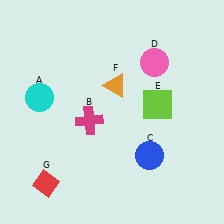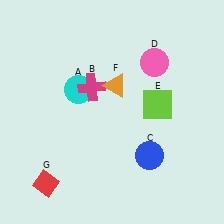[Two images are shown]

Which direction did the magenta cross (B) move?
The magenta cross (B) moved up.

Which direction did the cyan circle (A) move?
The cyan circle (A) moved right.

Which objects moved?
The objects that moved are: the cyan circle (A), the magenta cross (B).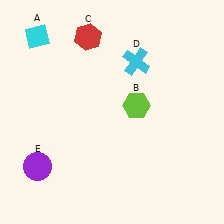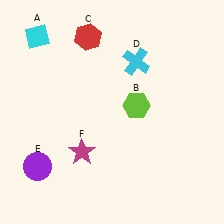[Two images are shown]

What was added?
A magenta star (F) was added in Image 2.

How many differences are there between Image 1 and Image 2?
There is 1 difference between the two images.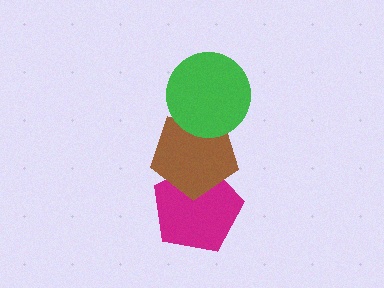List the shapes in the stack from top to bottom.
From top to bottom: the green circle, the brown pentagon, the magenta pentagon.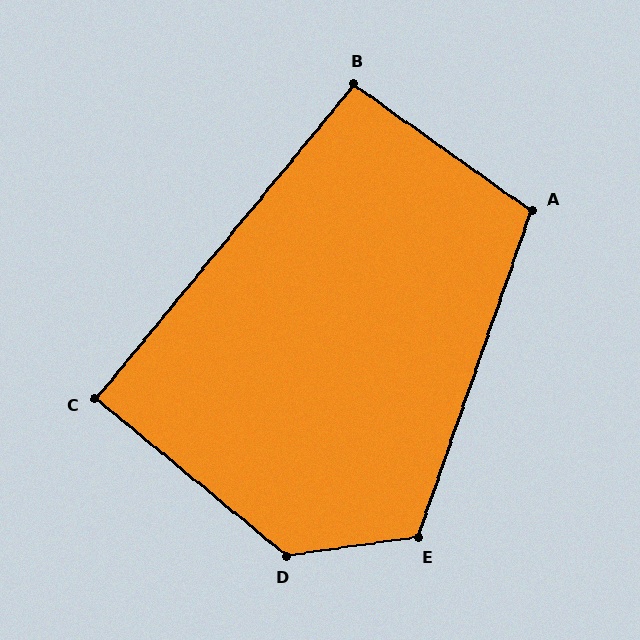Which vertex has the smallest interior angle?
C, at approximately 90 degrees.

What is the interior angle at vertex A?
Approximately 106 degrees (obtuse).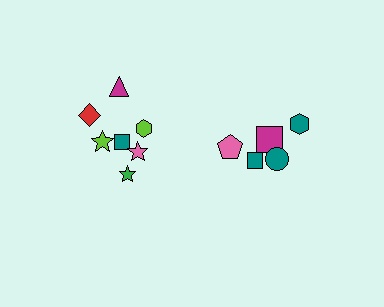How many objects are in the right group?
There are 5 objects.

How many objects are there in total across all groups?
There are 12 objects.